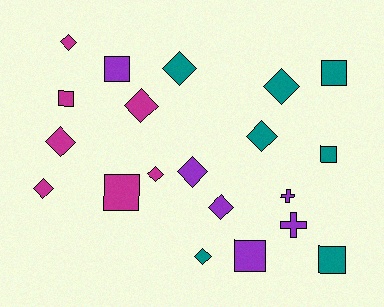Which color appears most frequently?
Teal, with 7 objects.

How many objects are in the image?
There are 20 objects.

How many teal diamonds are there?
There are 4 teal diamonds.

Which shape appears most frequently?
Diamond, with 11 objects.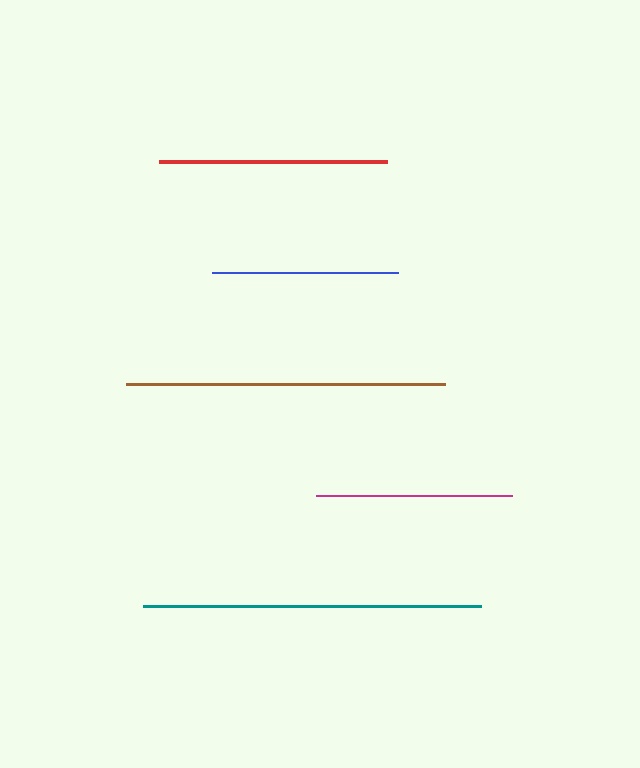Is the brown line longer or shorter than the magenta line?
The brown line is longer than the magenta line.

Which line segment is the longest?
The teal line is the longest at approximately 339 pixels.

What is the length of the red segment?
The red segment is approximately 228 pixels long.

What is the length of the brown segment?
The brown segment is approximately 319 pixels long.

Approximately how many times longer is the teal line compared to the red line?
The teal line is approximately 1.5 times the length of the red line.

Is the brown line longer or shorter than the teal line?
The teal line is longer than the brown line.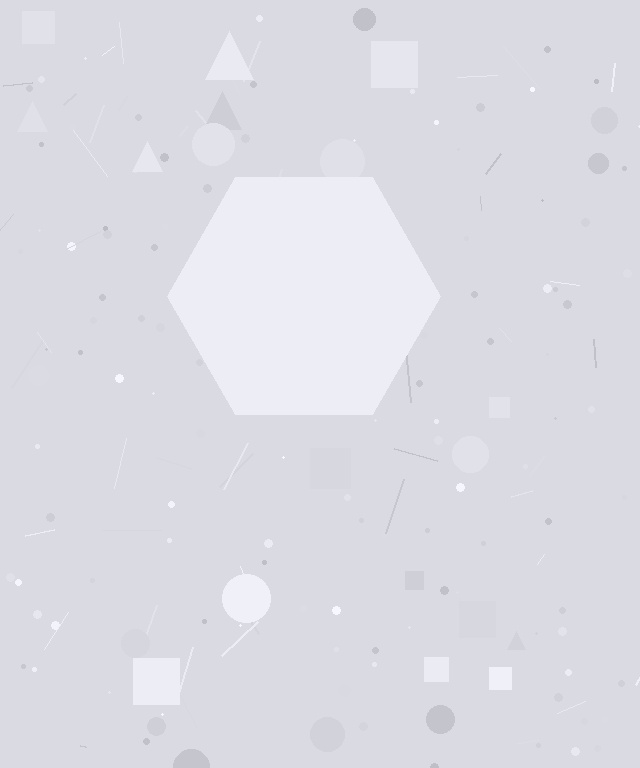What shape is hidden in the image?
A hexagon is hidden in the image.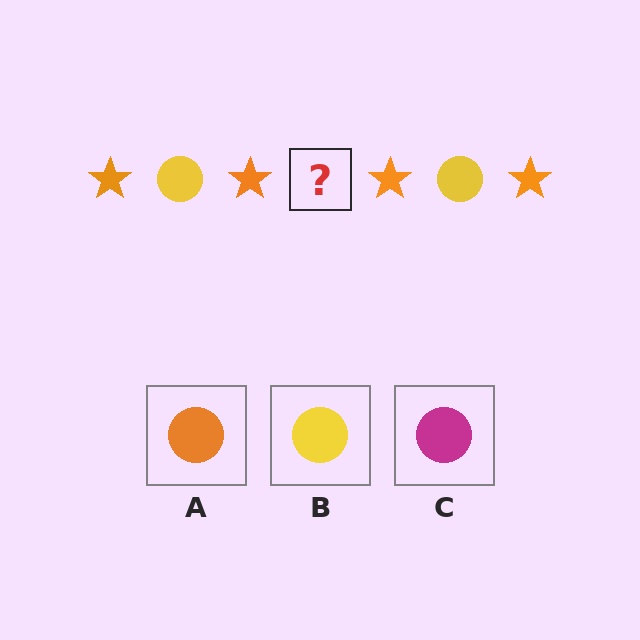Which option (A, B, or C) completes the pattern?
B.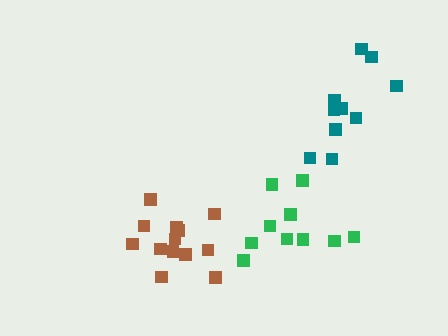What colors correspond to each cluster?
The clusters are colored: teal, brown, green.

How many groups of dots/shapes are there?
There are 3 groups.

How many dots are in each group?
Group 1: 12 dots, Group 2: 14 dots, Group 3: 10 dots (36 total).